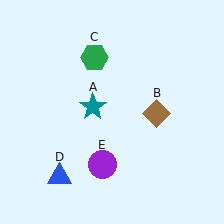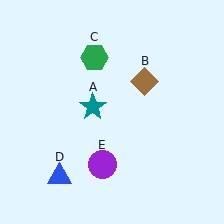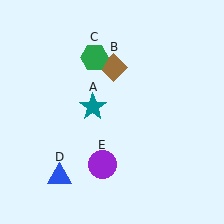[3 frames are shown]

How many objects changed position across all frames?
1 object changed position: brown diamond (object B).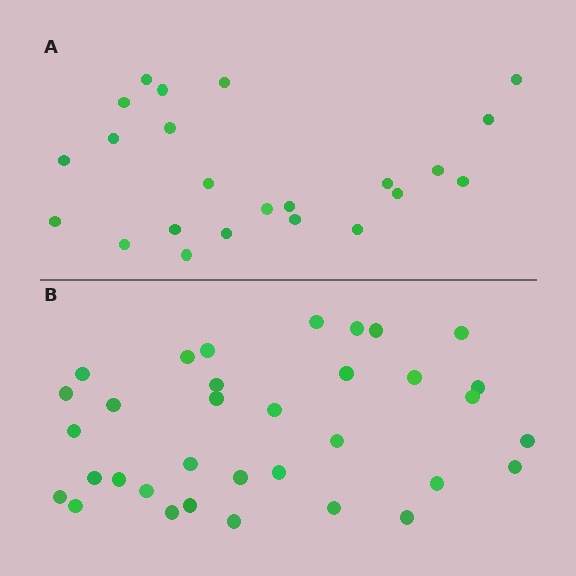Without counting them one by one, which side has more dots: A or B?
Region B (the bottom region) has more dots.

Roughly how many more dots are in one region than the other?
Region B has roughly 12 or so more dots than region A.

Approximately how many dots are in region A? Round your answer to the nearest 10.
About 20 dots. (The exact count is 23, which rounds to 20.)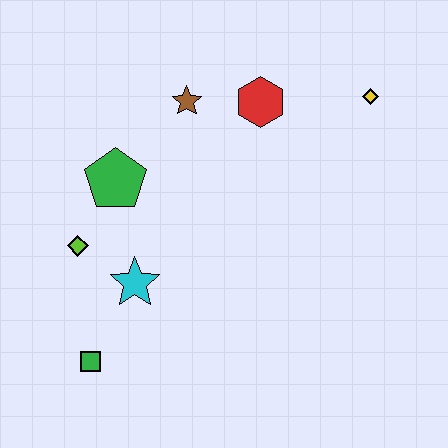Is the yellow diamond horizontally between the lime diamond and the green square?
No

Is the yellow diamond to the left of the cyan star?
No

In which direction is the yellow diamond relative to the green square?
The yellow diamond is to the right of the green square.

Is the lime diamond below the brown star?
Yes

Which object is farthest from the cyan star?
The yellow diamond is farthest from the cyan star.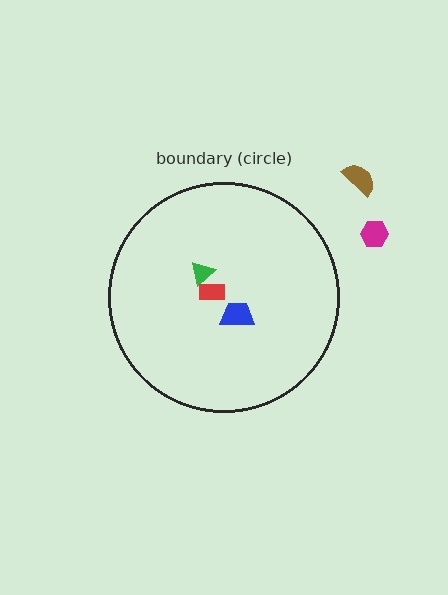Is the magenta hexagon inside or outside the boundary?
Outside.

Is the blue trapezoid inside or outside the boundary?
Inside.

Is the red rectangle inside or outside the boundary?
Inside.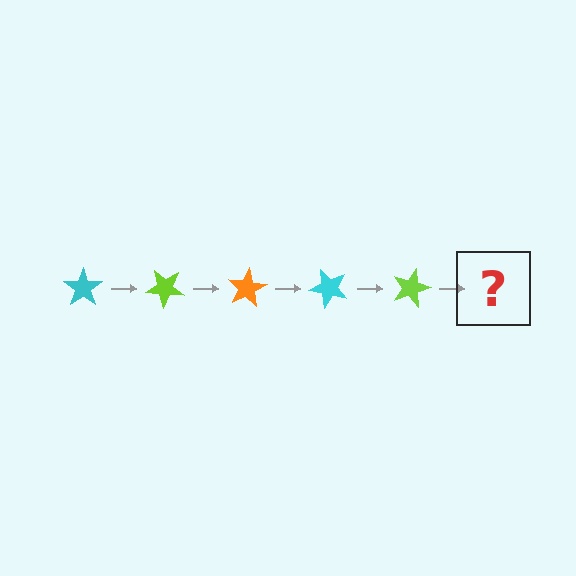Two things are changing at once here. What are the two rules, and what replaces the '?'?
The two rules are that it rotates 40 degrees each step and the color cycles through cyan, lime, and orange. The '?' should be an orange star, rotated 200 degrees from the start.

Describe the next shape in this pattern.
It should be an orange star, rotated 200 degrees from the start.